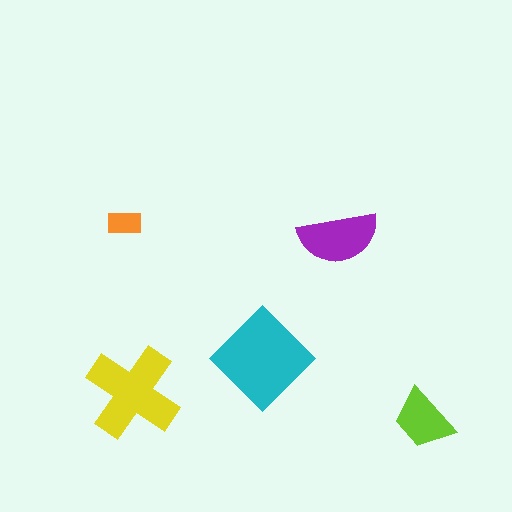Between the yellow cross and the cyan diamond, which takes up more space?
The cyan diamond.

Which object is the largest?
The cyan diamond.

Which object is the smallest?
The orange rectangle.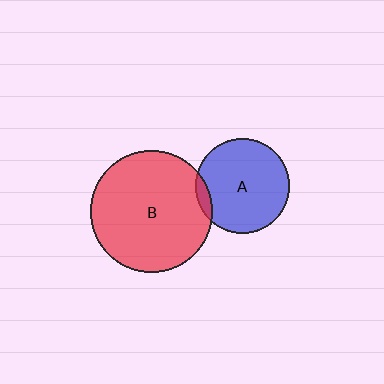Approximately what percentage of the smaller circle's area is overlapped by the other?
Approximately 5%.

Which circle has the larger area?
Circle B (red).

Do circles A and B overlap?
Yes.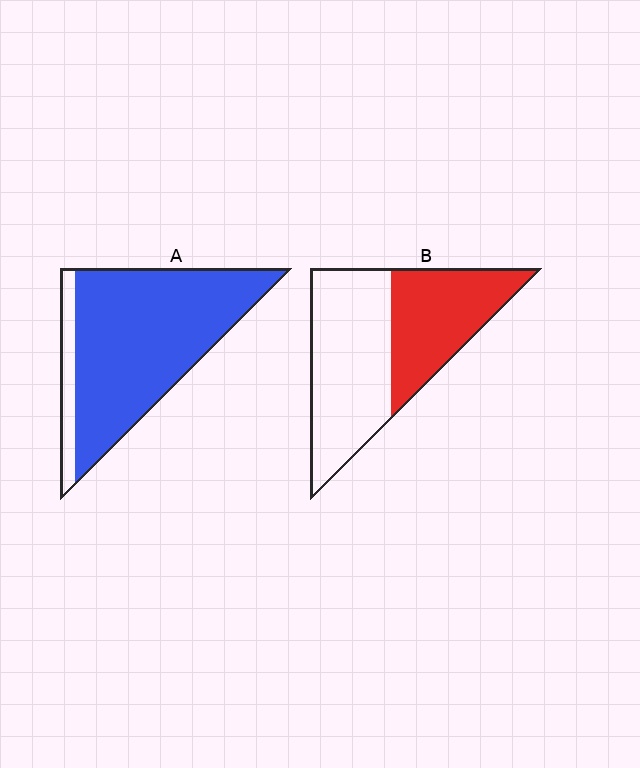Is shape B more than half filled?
No.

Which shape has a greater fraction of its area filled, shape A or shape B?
Shape A.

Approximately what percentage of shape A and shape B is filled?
A is approximately 90% and B is approximately 40%.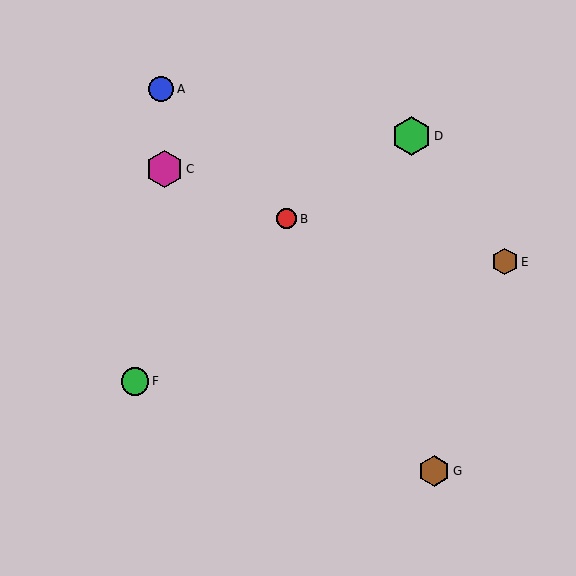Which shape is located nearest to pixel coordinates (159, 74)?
The blue circle (labeled A) at (161, 89) is nearest to that location.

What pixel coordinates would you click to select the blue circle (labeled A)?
Click at (161, 89) to select the blue circle A.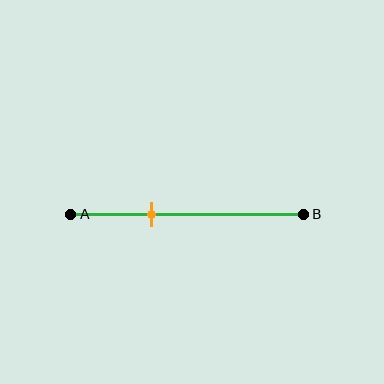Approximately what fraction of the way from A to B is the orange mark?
The orange mark is approximately 35% of the way from A to B.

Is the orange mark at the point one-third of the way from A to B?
Yes, the mark is approximately at the one-third point.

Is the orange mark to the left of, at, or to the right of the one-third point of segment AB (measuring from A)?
The orange mark is approximately at the one-third point of segment AB.